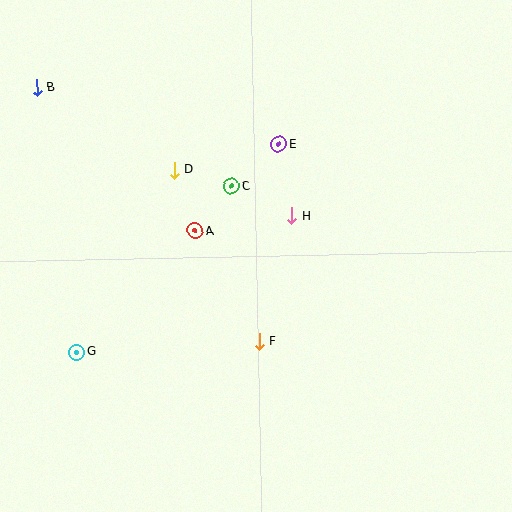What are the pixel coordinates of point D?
Point D is at (174, 170).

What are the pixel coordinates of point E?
Point E is at (279, 144).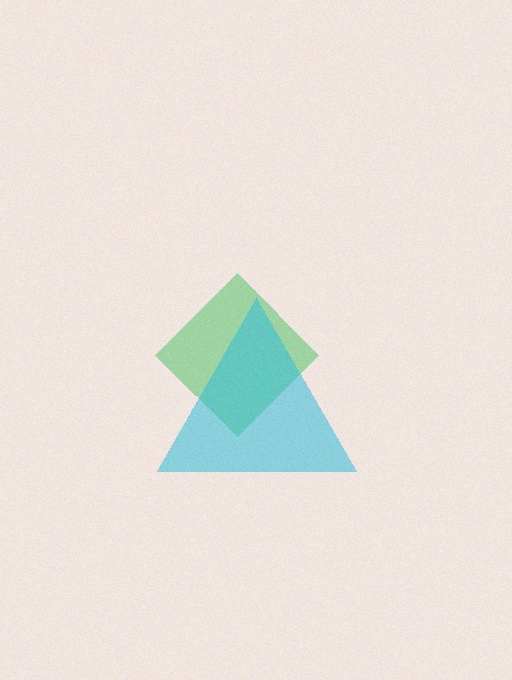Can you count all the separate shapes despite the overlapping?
Yes, there are 2 separate shapes.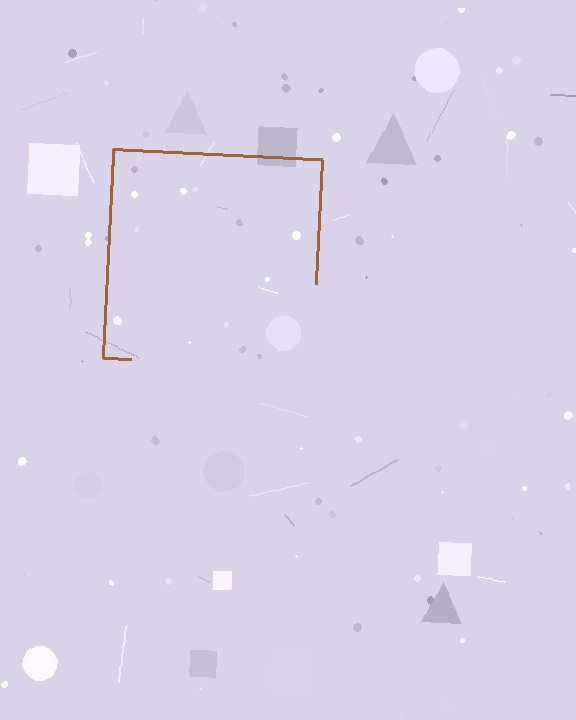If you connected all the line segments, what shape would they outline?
They would outline a square.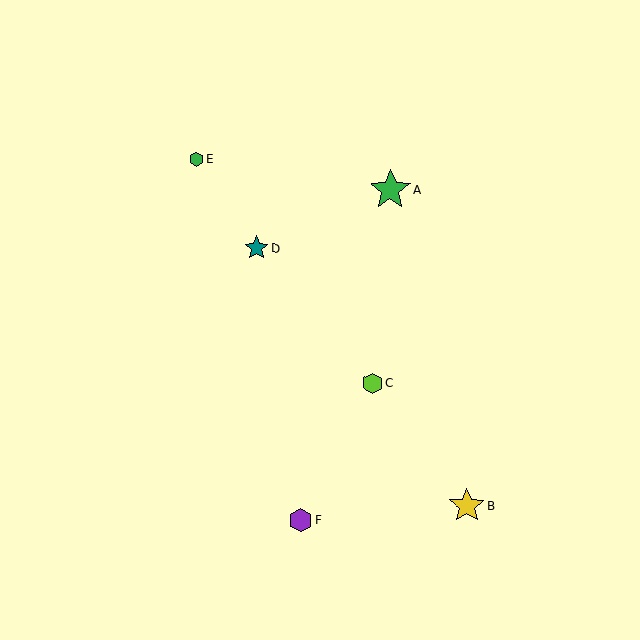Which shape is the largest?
The green star (labeled A) is the largest.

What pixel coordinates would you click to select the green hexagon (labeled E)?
Click at (196, 159) to select the green hexagon E.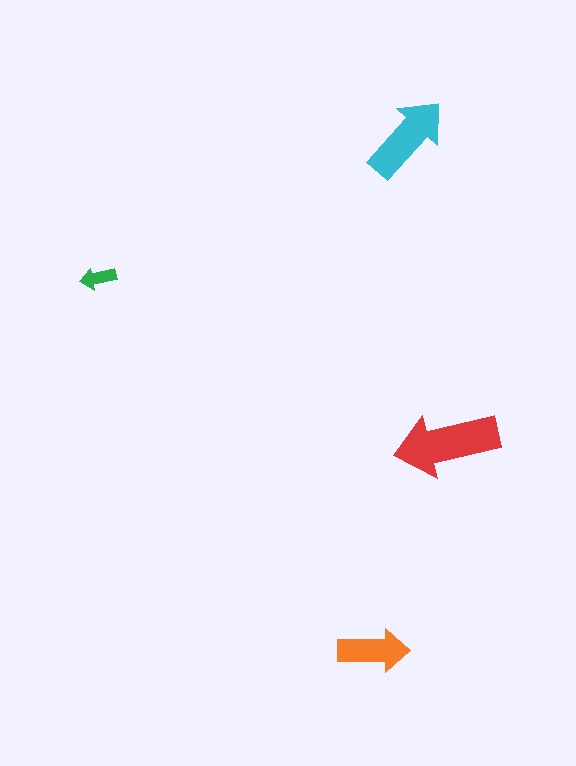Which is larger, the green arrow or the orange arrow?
The orange one.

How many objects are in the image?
There are 4 objects in the image.